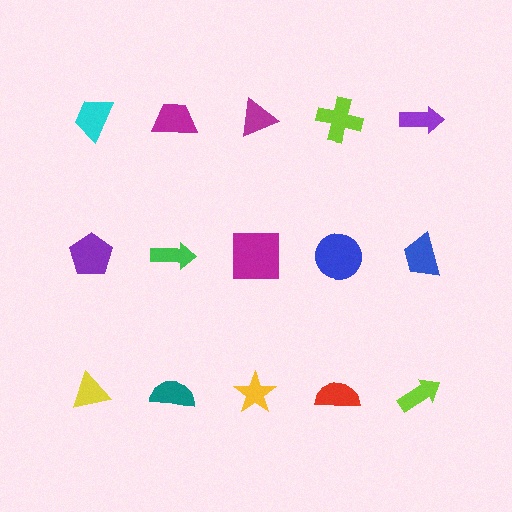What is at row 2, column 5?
A blue trapezoid.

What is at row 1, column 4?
A lime cross.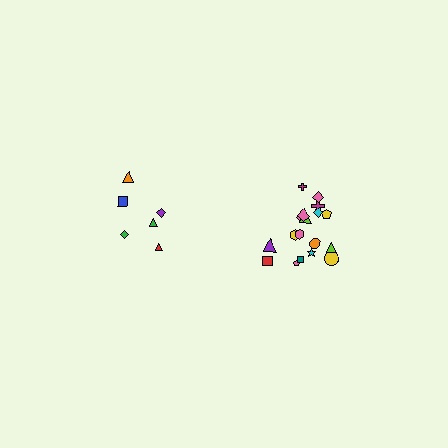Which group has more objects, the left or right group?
The right group.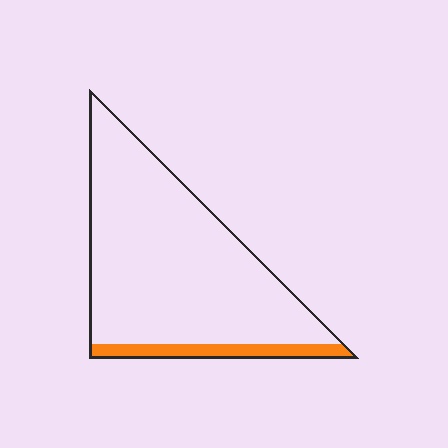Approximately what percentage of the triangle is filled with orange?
Approximately 10%.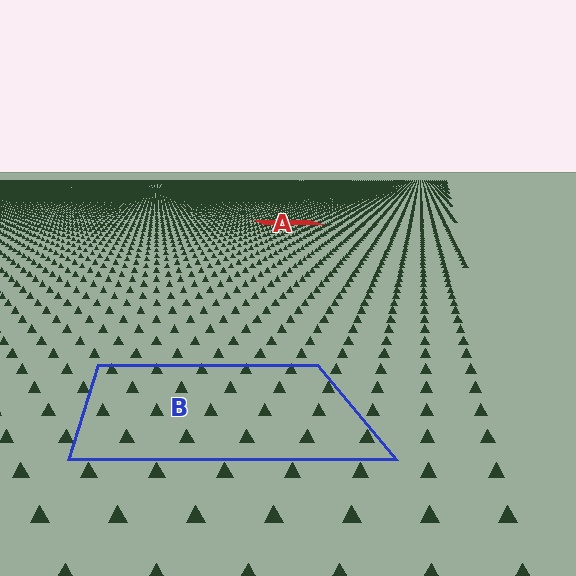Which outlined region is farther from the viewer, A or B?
Region A is farther from the viewer — the texture elements inside it appear smaller and more densely packed.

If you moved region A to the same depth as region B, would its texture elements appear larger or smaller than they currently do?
They would appear larger. At a closer depth, the same texture elements are projected at a bigger on-screen size.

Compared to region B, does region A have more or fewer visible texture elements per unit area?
Region A has more texture elements per unit area — they are packed more densely because it is farther away.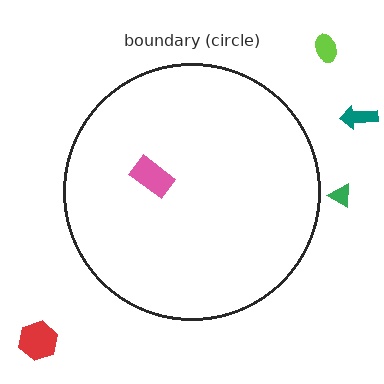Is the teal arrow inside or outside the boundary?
Outside.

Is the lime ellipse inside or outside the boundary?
Outside.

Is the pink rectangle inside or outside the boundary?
Inside.